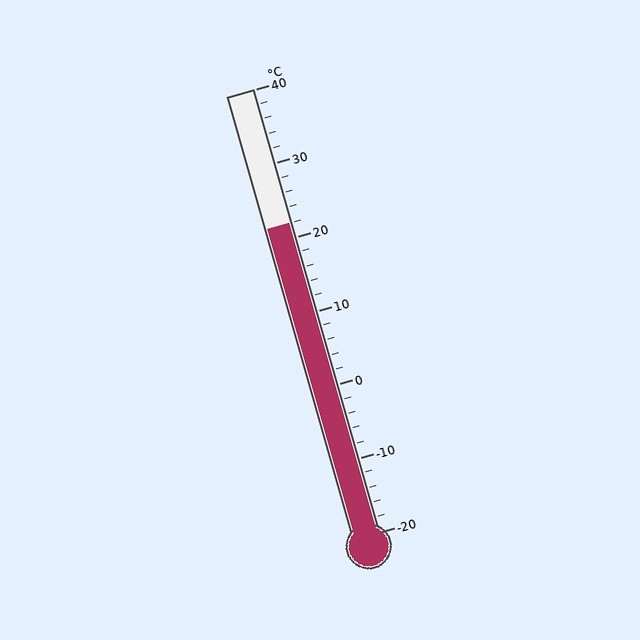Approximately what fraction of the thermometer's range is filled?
The thermometer is filled to approximately 70% of its range.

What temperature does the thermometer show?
The thermometer shows approximately 22°C.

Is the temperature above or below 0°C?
The temperature is above 0°C.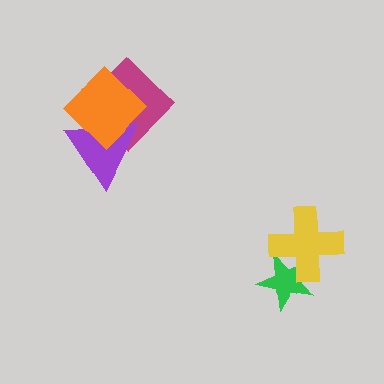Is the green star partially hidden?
Yes, it is partially covered by another shape.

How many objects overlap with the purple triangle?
2 objects overlap with the purple triangle.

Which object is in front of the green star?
The yellow cross is in front of the green star.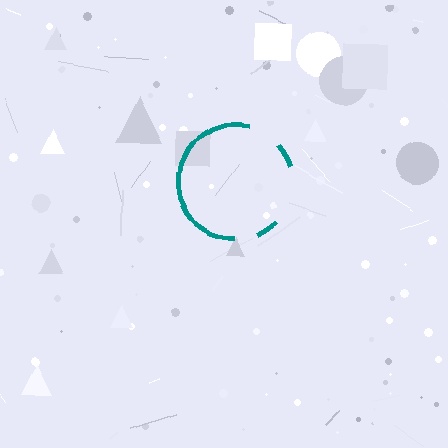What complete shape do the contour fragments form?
The contour fragments form a circle.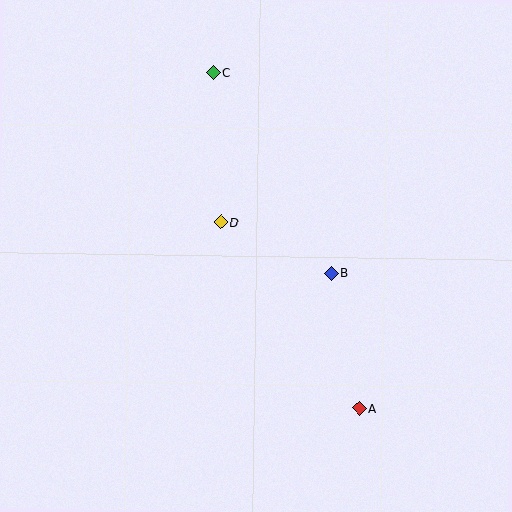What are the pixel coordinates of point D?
Point D is at (221, 222).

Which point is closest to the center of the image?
Point D at (221, 222) is closest to the center.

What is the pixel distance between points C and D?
The distance between C and D is 150 pixels.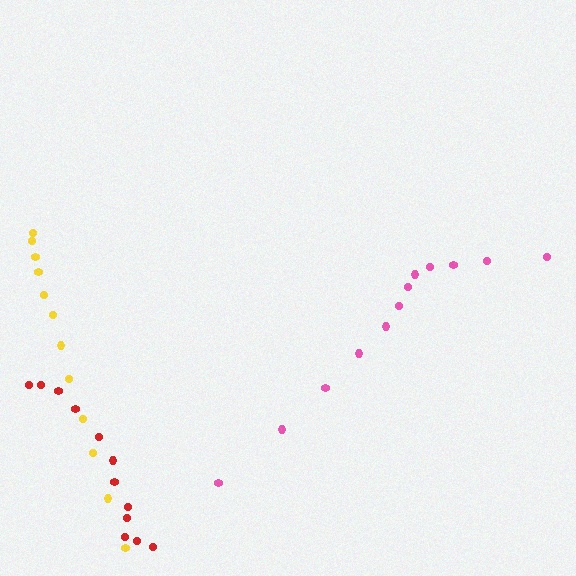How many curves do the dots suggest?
There are 3 distinct paths.